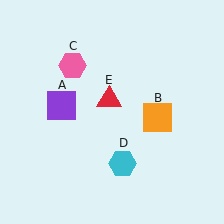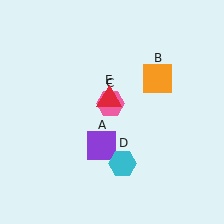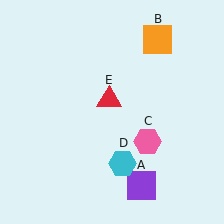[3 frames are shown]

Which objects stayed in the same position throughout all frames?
Cyan hexagon (object D) and red triangle (object E) remained stationary.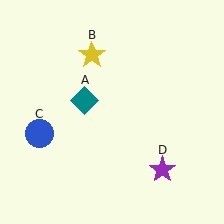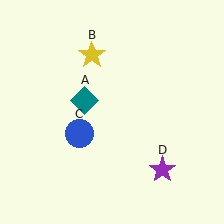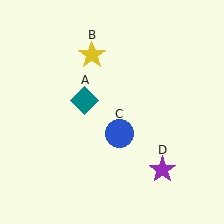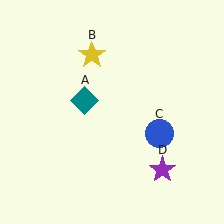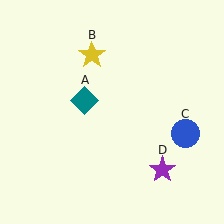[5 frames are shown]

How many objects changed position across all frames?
1 object changed position: blue circle (object C).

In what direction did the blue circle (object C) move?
The blue circle (object C) moved right.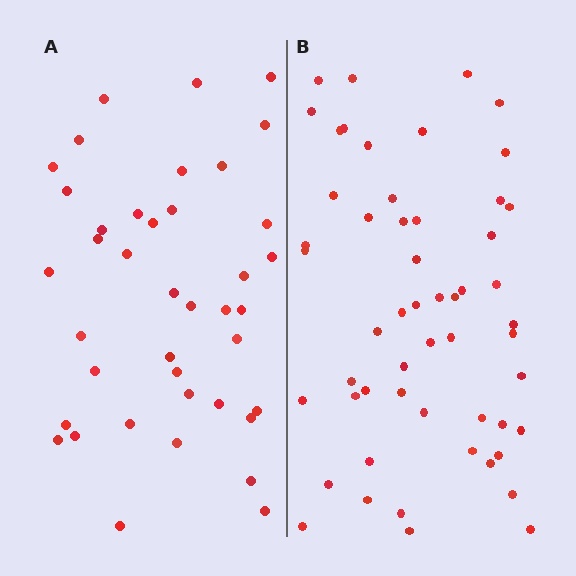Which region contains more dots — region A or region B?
Region B (the right region) has more dots.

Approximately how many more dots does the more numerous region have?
Region B has approximately 15 more dots than region A.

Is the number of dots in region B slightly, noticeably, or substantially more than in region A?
Region B has noticeably more, but not dramatically so. The ratio is roughly 1.4 to 1.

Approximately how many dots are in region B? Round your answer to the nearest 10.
About 50 dots. (The exact count is 54, which rounds to 50.)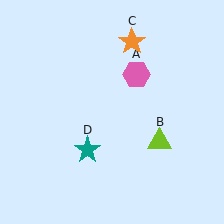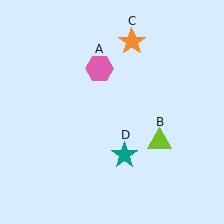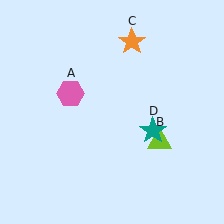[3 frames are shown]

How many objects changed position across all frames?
2 objects changed position: pink hexagon (object A), teal star (object D).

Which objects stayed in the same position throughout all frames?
Lime triangle (object B) and orange star (object C) remained stationary.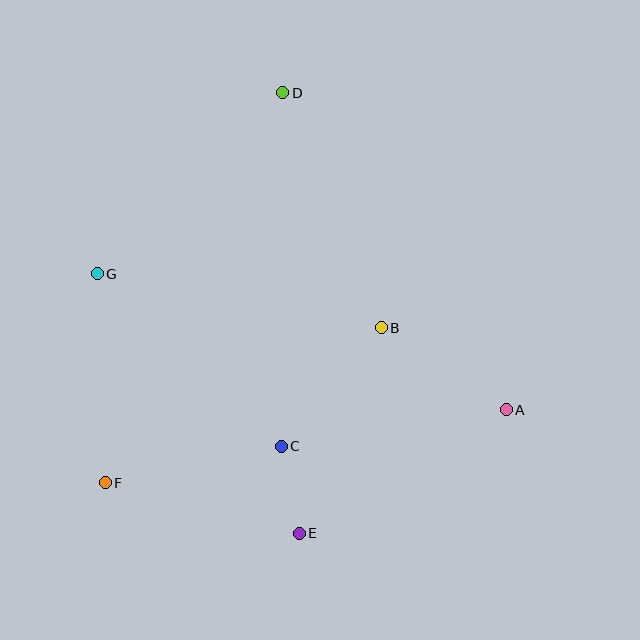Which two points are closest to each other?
Points C and E are closest to each other.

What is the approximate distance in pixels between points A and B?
The distance between A and B is approximately 149 pixels.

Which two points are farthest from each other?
Points D and E are farthest from each other.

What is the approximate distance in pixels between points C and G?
The distance between C and G is approximately 252 pixels.